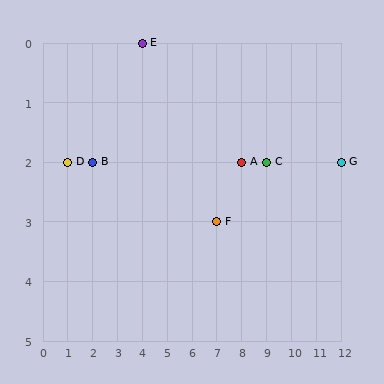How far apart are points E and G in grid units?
Points E and G are 8 columns and 2 rows apart (about 8.2 grid units diagonally).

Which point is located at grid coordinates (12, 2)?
Point G is at (12, 2).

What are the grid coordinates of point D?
Point D is at grid coordinates (1, 2).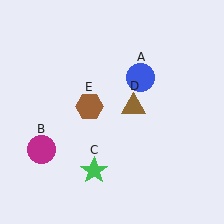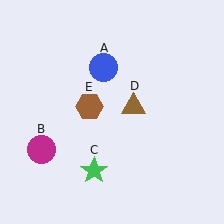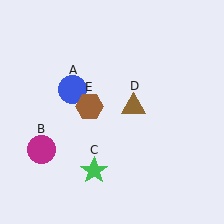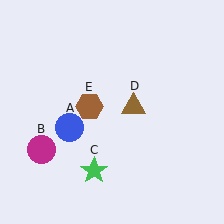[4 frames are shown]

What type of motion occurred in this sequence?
The blue circle (object A) rotated counterclockwise around the center of the scene.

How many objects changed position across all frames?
1 object changed position: blue circle (object A).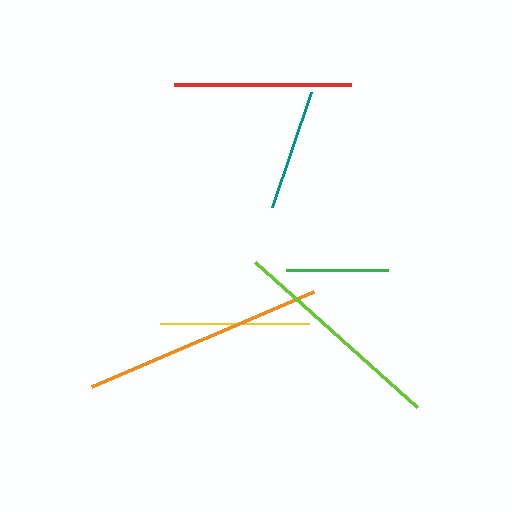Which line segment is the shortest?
The green line is the shortest at approximately 102 pixels.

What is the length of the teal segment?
The teal segment is approximately 121 pixels long.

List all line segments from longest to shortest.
From longest to shortest: orange, lime, red, yellow, teal, green.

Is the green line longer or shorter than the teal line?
The teal line is longer than the green line.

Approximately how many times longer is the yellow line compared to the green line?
The yellow line is approximately 1.5 times the length of the green line.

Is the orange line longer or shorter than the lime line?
The orange line is longer than the lime line.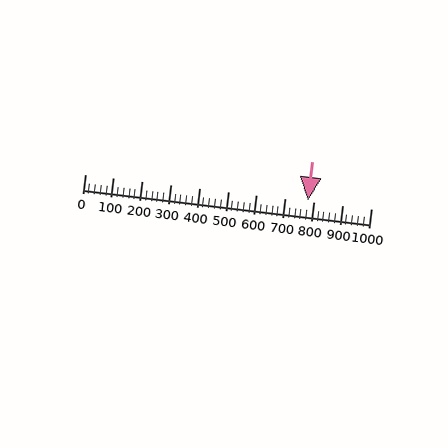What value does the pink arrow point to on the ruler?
The pink arrow points to approximately 780.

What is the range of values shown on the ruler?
The ruler shows values from 0 to 1000.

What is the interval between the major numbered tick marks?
The major tick marks are spaced 100 units apart.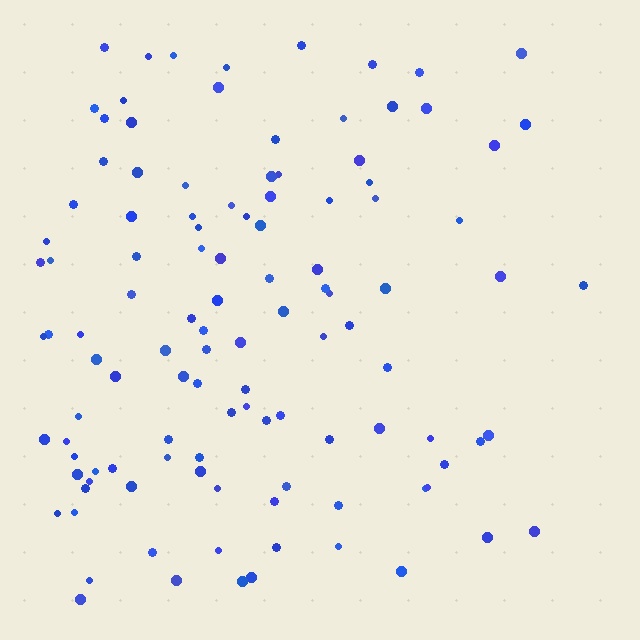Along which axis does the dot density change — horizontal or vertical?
Horizontal.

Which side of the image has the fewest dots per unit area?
The right.